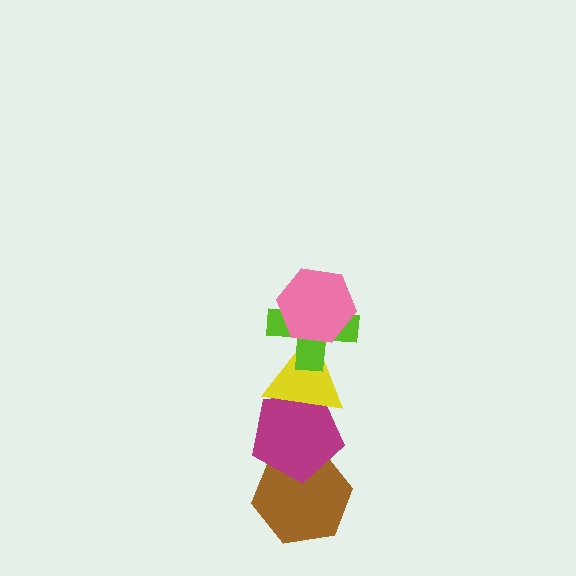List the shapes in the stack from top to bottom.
From top to bottom: the pink hexagon, the lime cross, the yellow triangle, the magenta pentagon, the brown hexagon.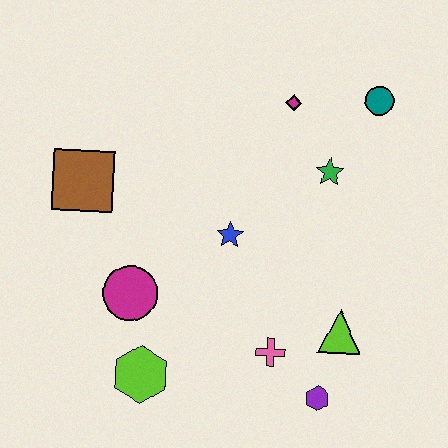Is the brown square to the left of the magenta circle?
Yes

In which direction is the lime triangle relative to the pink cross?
The lime triangle is to the right of the pink cross.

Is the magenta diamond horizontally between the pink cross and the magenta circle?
No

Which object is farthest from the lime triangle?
The brown square is farthest from the lime triangle.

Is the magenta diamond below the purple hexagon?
No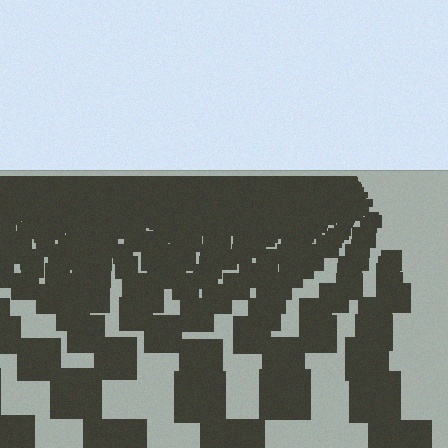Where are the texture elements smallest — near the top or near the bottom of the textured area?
Near the top.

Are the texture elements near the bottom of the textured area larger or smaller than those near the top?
Larger. Near the bottom, elements are closer to the viewer and appear at a bigger on-screen size.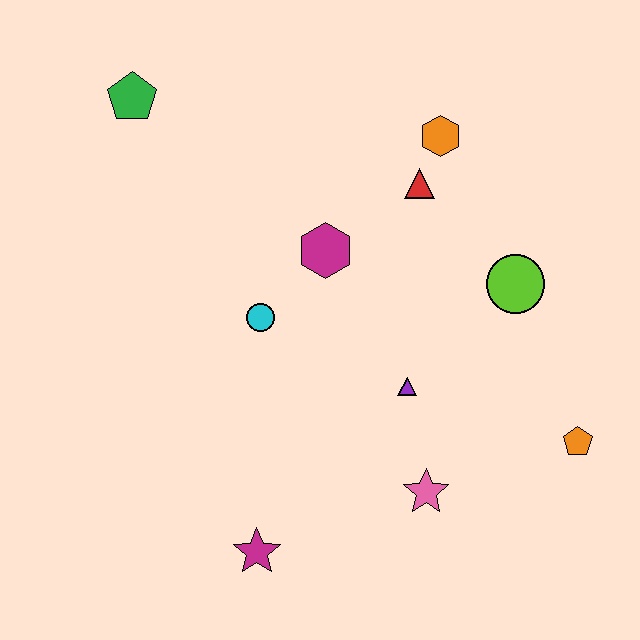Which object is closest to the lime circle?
The red triangle is closest to the lime circle.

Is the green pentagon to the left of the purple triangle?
Yes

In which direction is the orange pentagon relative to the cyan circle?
The orange pentagon is to the right of the cyan circle.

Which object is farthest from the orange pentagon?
The green pentagon is farthest from the orange pentagon.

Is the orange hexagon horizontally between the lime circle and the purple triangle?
Yes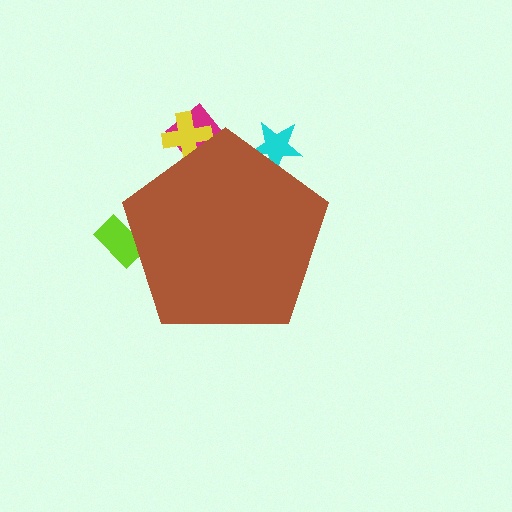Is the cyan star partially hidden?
Yes, the cyan star is partially hidden behind the brown pentagon.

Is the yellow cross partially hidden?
Yes, the yellow cross is partially hidden behind the brown pentagon.